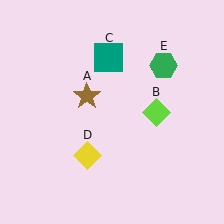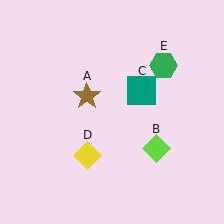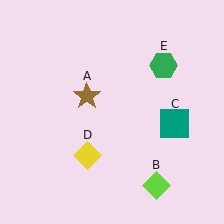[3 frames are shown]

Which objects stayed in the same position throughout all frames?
Brown star (object A) and yellow diamond (object D) and green hexagon (object E) remained stationary.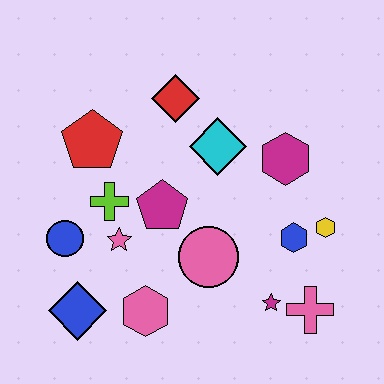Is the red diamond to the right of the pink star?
Yes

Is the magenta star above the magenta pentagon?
No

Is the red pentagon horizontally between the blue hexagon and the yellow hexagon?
No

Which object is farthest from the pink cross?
The red pentagon is farthest from the pink cross.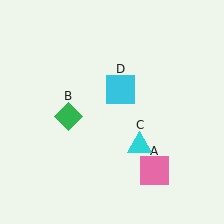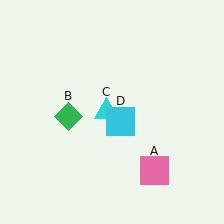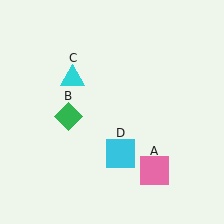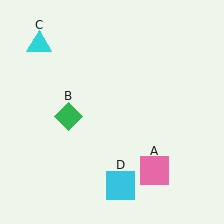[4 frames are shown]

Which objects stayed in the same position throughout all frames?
Pink square (object A) and green diamond (object B) remained stationary.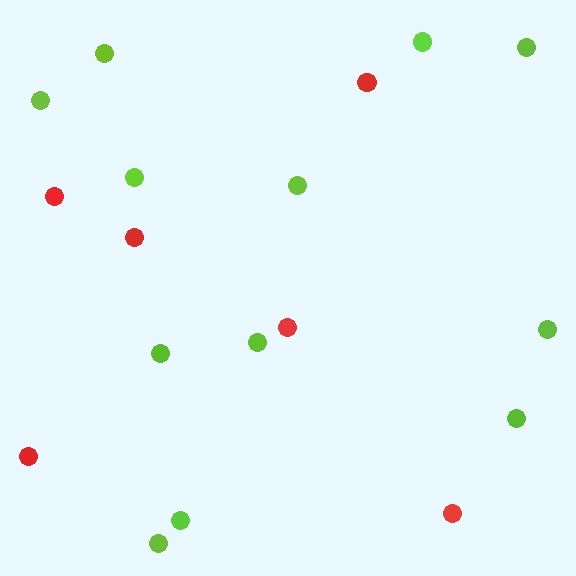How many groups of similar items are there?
There are 2 groups: one group of lime circles (12) and one group of red circles (6).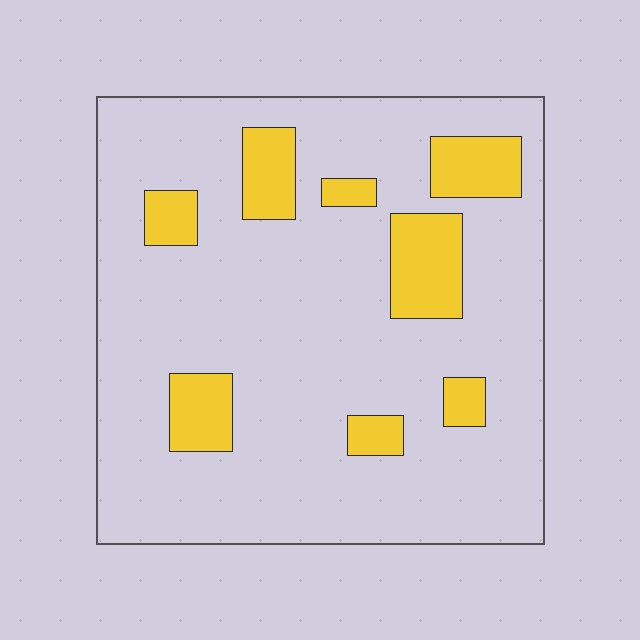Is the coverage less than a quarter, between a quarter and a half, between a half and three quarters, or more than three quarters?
Less than a quarter.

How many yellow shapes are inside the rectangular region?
8.